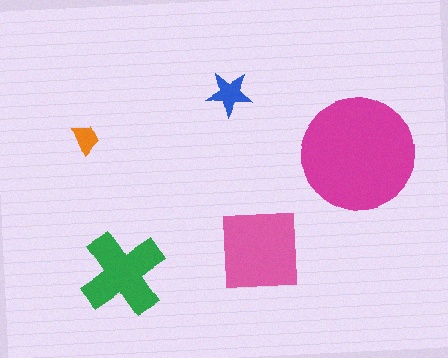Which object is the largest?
The magenta circle.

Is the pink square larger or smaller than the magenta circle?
Smaller.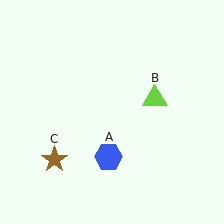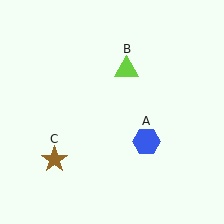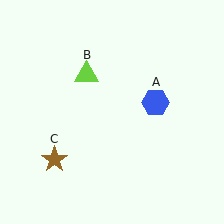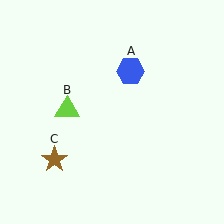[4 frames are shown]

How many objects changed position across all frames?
2 objects changed position: blue hexagon (object A), lime triangle (object B).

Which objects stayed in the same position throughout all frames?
Brown star (object C) remained stationary.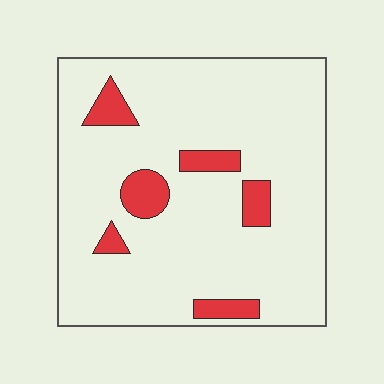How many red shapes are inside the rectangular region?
6.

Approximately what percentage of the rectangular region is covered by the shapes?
Approximately 10%.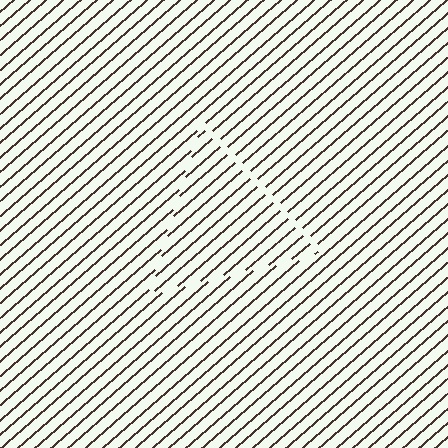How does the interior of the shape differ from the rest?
The interior of the shape contains the same grating, shifted by half a period — the contour is defined by the phase discontinuity where line-ends from the inner and outer gratings abut.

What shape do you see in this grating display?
An illusory triangle. The interior of the shape contains the same grating, shifted by half a period — the contour is defined by the phase discontinuity where line-ends from the inner and outer gratings abut.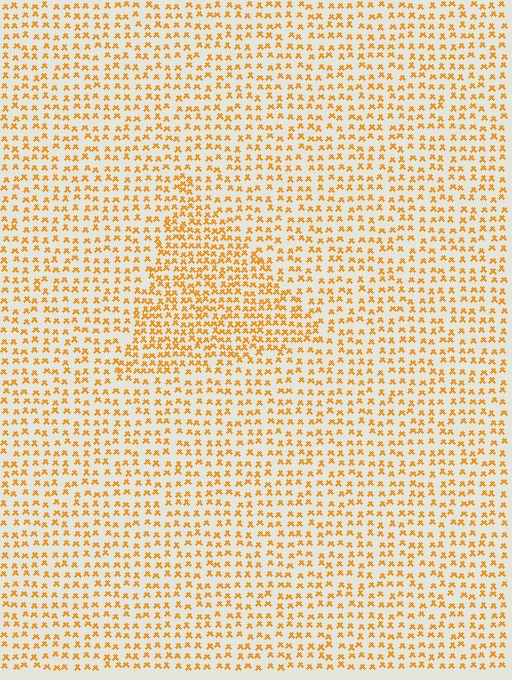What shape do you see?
I see a triangle.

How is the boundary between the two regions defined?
The boundary is defined by a change in element density (approximately 1.7x ratio). All elements are the same color, size, and shape.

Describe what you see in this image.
The image contains small orange elements arranged at two different densities. A triangle-shaped region is visible where the elements are more densely packed than the surrounding area.